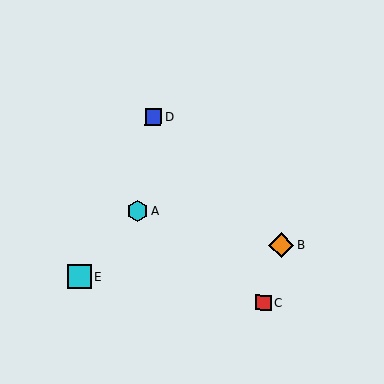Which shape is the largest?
The orange diamond (labeled B) is the largest.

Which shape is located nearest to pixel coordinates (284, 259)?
The orange diamond (labeled B) at (281, 245) is nearest to that location.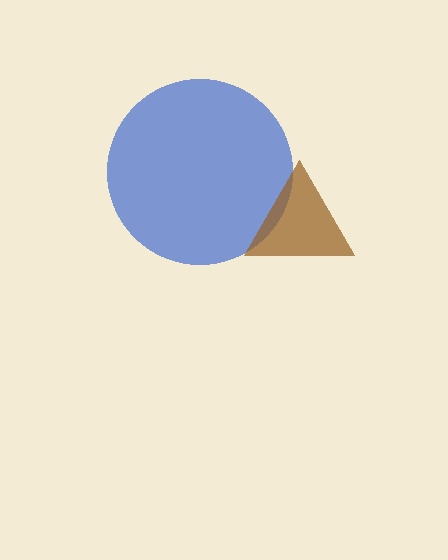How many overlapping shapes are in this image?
There are 2 overlapping shapes in the image.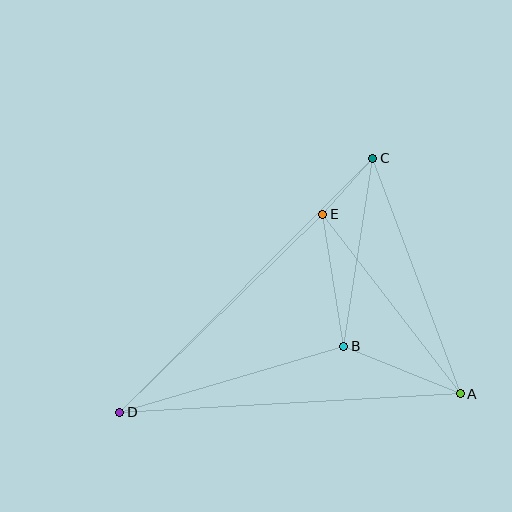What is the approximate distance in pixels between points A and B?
The distance between A and B is approximately 126 pixels.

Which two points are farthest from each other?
Points C and D are farthest from each other.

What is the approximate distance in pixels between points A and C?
The distance between A and C is approximately 251 pixels.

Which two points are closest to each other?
Points C and E are closest to each other.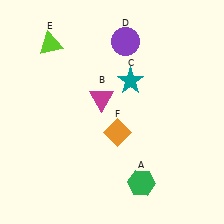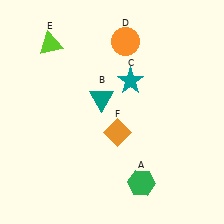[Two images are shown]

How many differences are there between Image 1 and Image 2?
There are 2 differences between the two images.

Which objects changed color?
B changed from magenta to teal. D changed from purple to orange.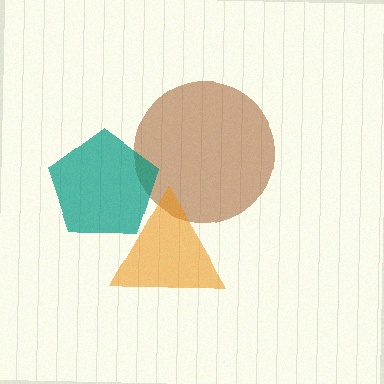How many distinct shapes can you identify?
There are 3 distinct shapes: a brown circle, an orange triangle, a teal pentagon.